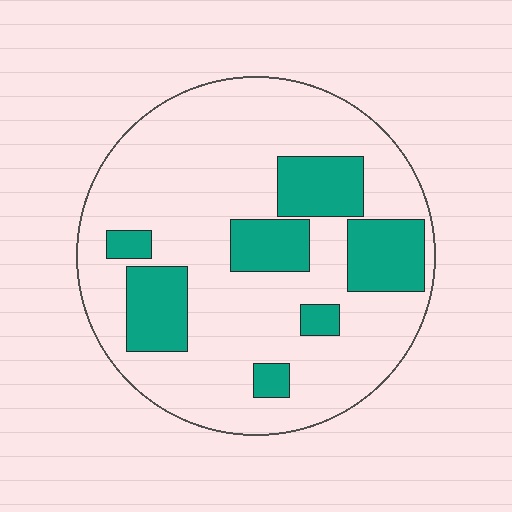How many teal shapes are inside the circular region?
7.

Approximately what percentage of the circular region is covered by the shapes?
Approximately 25%.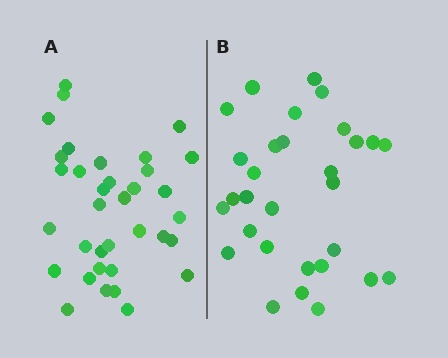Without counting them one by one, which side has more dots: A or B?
Region A (the left region) has more dots.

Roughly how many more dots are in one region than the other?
Region A has about 5 more dots than region B.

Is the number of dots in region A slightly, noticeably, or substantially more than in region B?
Region A has only slightly more — the two regions are fairly close. The ratio is roughly 1.2 to 1.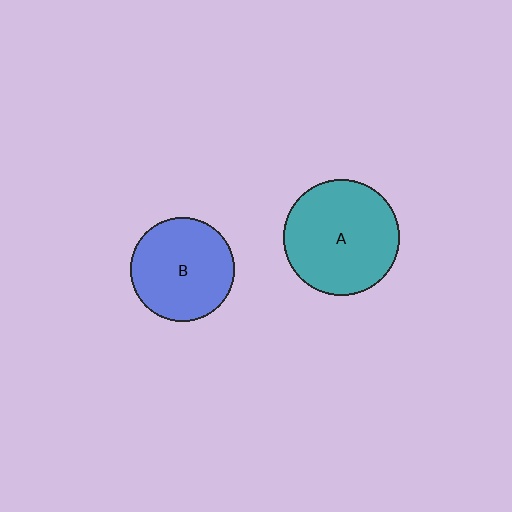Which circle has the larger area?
Circle A (teal).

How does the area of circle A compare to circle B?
Approximately 1.2 times.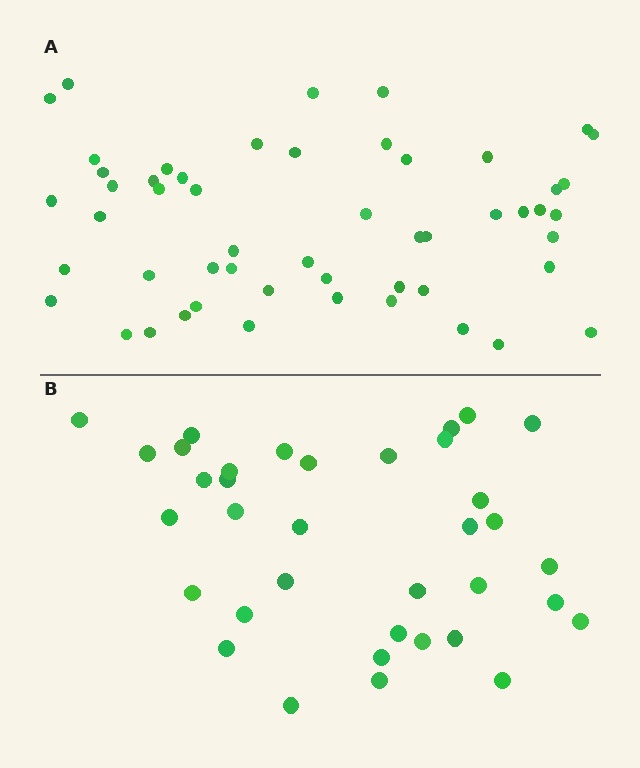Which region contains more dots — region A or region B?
Region A (the top region) has more dots.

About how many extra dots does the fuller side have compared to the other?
Region A has approximately 15 more dots than region B.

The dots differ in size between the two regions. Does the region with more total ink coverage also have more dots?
No. Region B has more total ink coverage because its dots are larger, but region A actually contains more individual dots. Total area can be misleading — the number of items is what matters here.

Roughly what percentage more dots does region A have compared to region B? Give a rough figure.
About 45% more.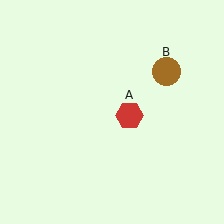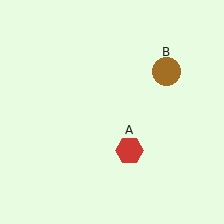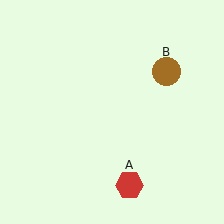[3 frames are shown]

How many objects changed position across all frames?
1 object changed position: red hexagon (object A).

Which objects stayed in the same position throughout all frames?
Brown circle (object B) remained stationary.